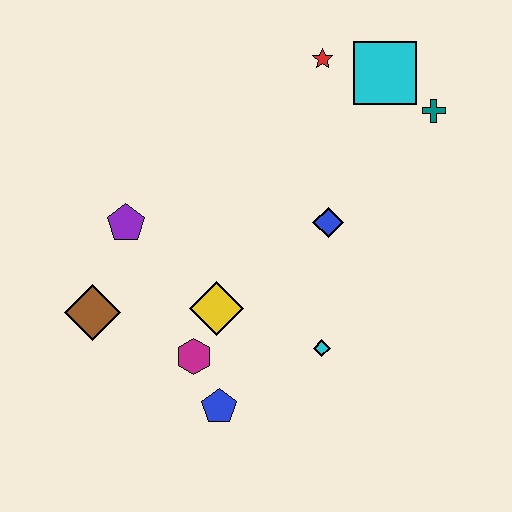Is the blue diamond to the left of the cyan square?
Yes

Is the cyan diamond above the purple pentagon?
No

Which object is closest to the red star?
The cyan square is closest to the red star.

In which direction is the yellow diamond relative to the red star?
The yellow diamond is below the red star.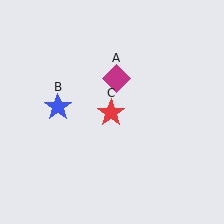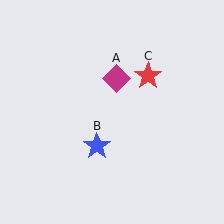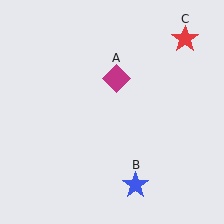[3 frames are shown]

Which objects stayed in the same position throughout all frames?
Magenta diamond (object A) remained stationary.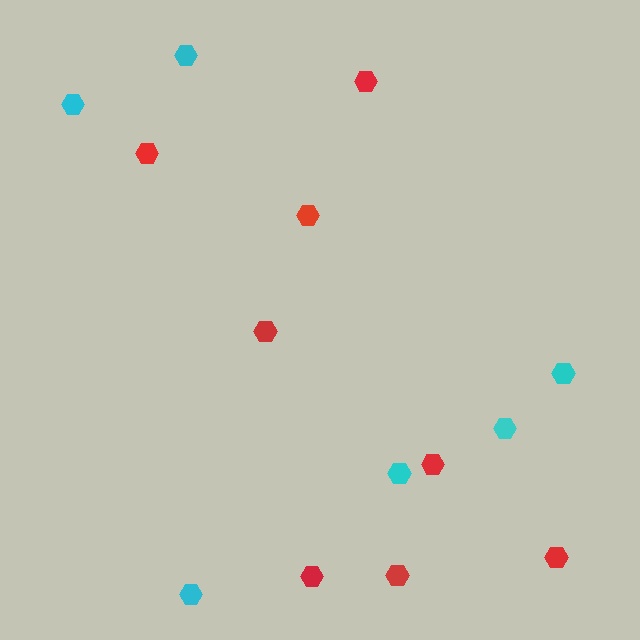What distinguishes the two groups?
There are 2 groups: one group of red hexagons (8) and one group of cyan hexagons (6).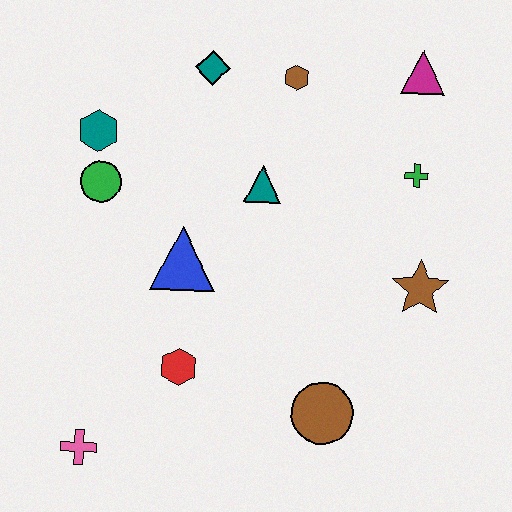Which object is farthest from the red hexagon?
The magenta triangle is farthest from the red hexagon.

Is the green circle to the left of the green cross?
Yes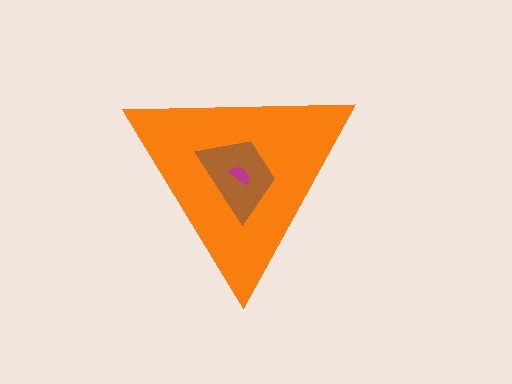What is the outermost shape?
The orange triangle.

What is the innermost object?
The magenta semicircle.